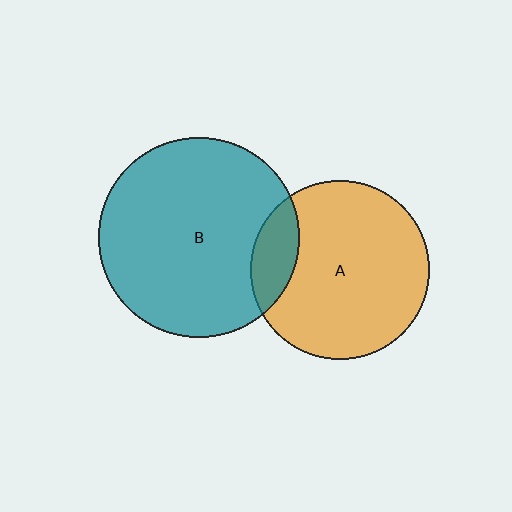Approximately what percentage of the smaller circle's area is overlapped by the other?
Approximately 15%.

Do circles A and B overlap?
Yes.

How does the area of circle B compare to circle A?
Approximately 1.3 times.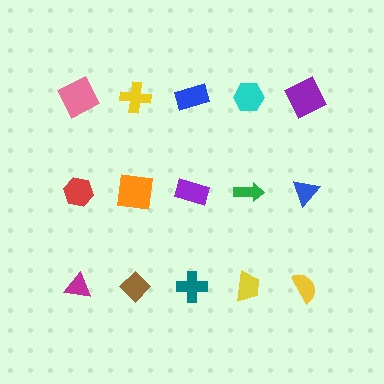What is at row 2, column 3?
A purple rectangle.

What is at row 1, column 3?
A blue rectangle.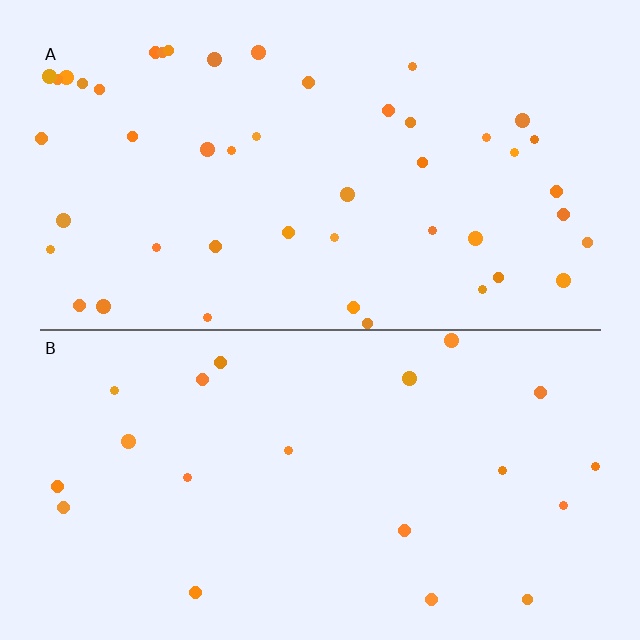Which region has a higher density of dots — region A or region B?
A (the top).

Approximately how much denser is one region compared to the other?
Approximately 2.3× — region A over region B.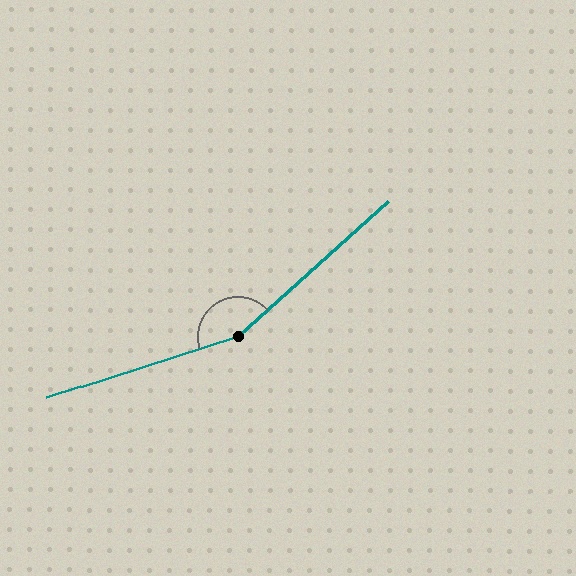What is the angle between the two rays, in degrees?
Approximately 156 degrees.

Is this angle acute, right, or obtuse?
It is obtuse.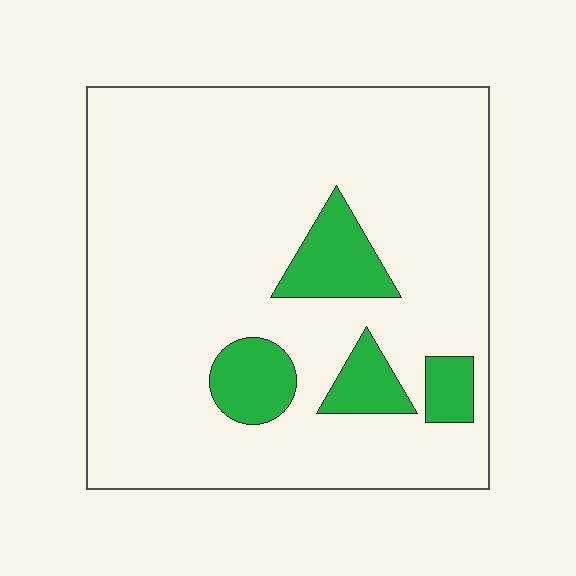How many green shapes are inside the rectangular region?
4.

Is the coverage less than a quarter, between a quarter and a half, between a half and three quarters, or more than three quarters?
Less than a quarter.